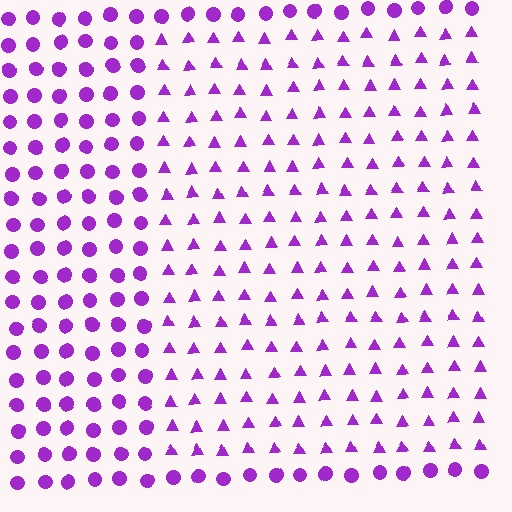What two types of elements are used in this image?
The image uses triangles inside the rectangle region and circles outside it.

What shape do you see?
I see a rectangle.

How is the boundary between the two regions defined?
The boundary is defined by a change in element shape: triangles inside vs. circles outside. All elements share the same color and spacing.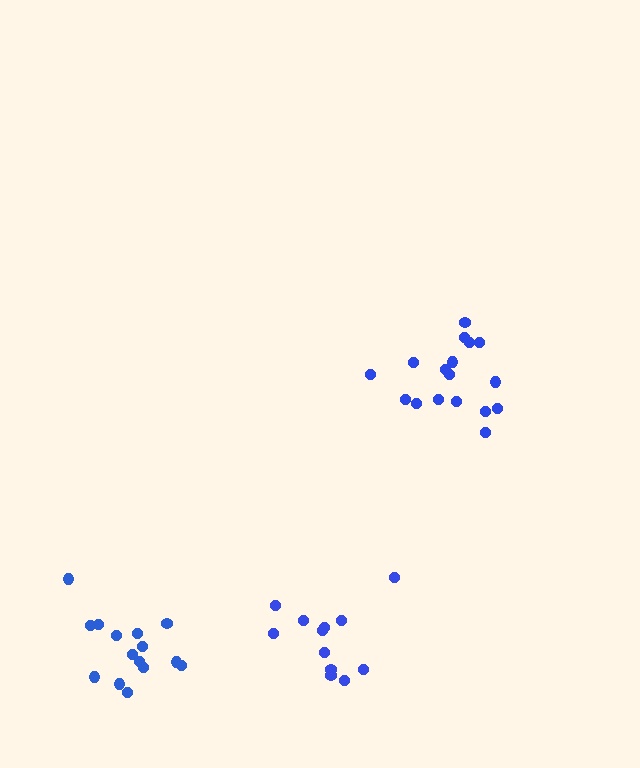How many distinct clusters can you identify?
There are 3 distinct clusters.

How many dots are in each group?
Group 1: 15 dots, Group 2: 17 dots, Group 3: 12 dots (44 total).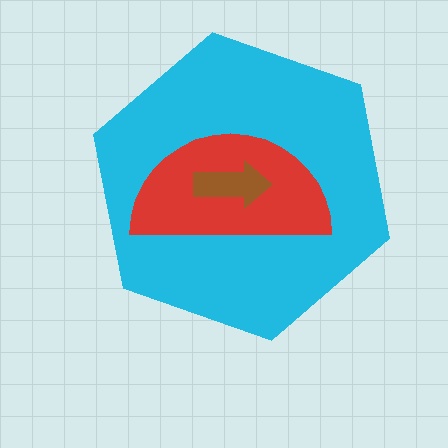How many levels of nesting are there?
3.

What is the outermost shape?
The cyan hexagon.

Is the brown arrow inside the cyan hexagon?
Yes.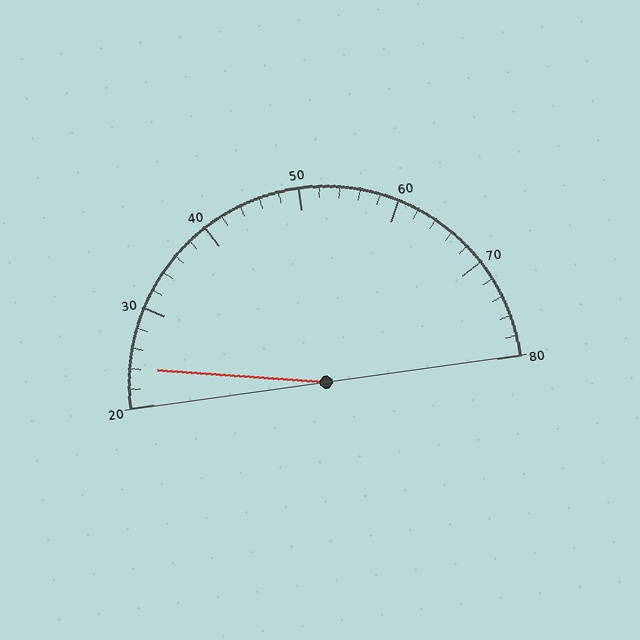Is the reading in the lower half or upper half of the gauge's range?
The reading is in the lower half of the range (20 to 80).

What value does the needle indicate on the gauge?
The needle indicates approximately 24.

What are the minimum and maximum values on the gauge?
The gauge ranges from 20 to 80.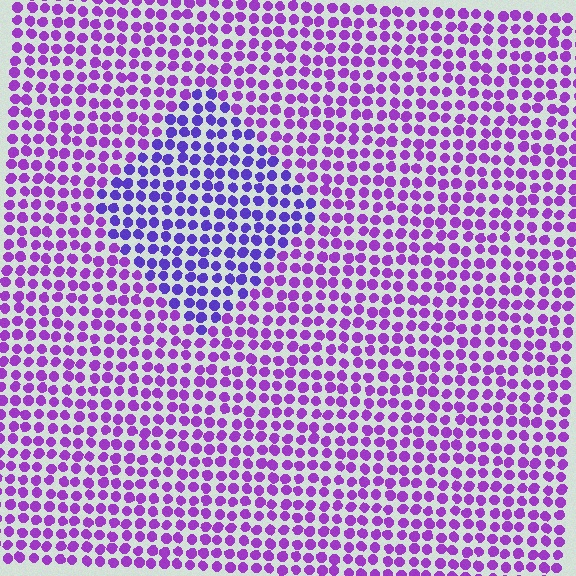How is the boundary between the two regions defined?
The boundary is defined purely by a slight shift in hue (about 30 degrees). Spacing, size, and orientation are identical on both sides.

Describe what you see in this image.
The image is filled with small purple elements in a uniform arrangement. A diamond-shaped region is visible where the elements are tinted to a slightly different hue, forming a subtle color boundary.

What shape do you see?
I see a diamond.